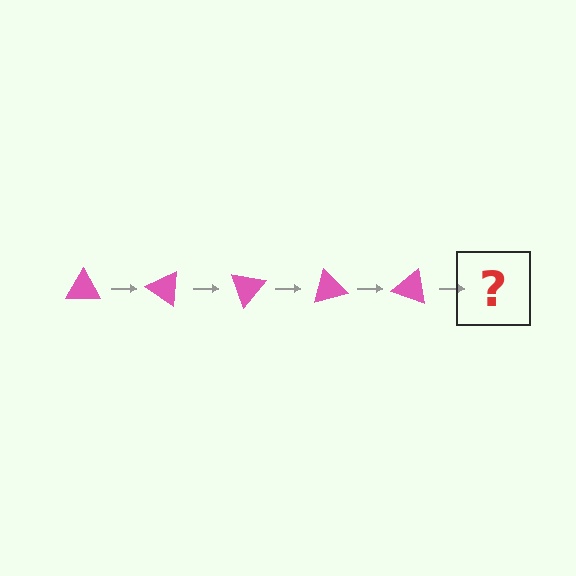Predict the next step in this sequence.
The next step is a pink triangle rotated 175 degrees.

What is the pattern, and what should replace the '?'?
The pattern is that the triangle rotates 35 degrees each step. The '?' should be a pink triangle rotated 175 degrees.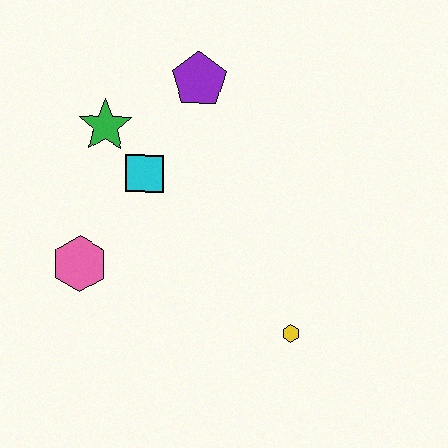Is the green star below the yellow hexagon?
No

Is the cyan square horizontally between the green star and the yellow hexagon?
Yes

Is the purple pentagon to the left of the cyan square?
No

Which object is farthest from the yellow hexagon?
The green star is farthest from the yellow hexagon.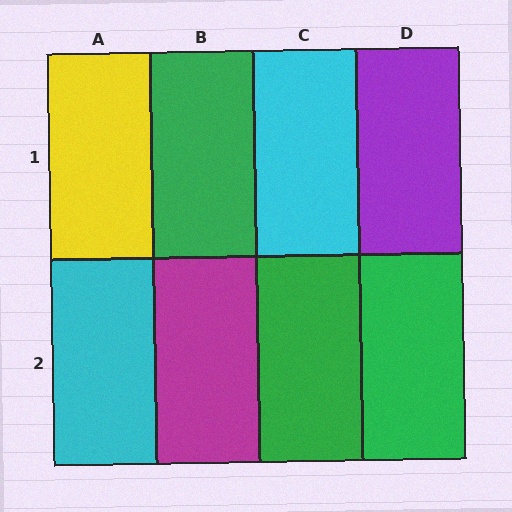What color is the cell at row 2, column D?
Green.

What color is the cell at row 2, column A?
Cyan.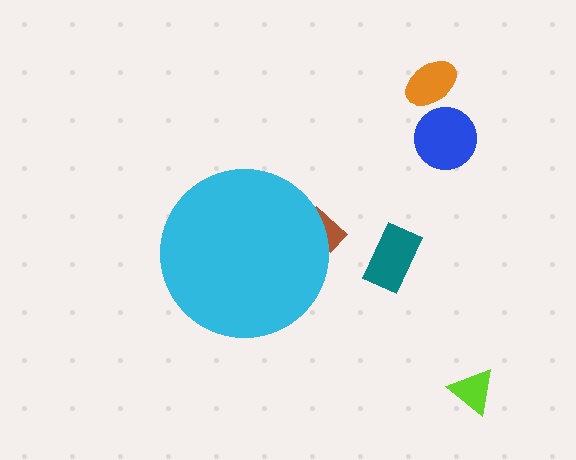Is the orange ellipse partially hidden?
No, the orange ellipse is fully visible.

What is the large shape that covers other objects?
A cyan circle.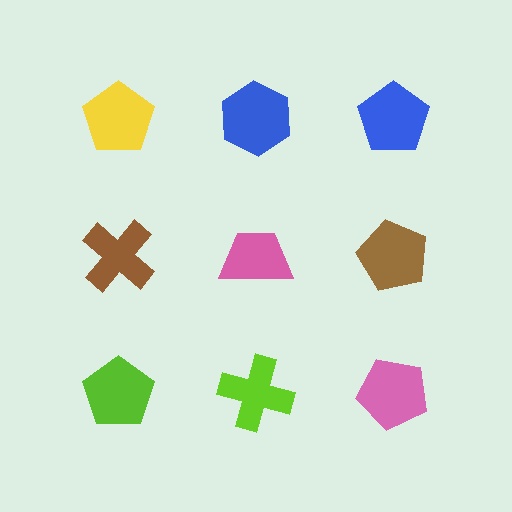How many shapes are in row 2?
3 shapes.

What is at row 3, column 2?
A lime cross.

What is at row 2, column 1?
A brown cross.